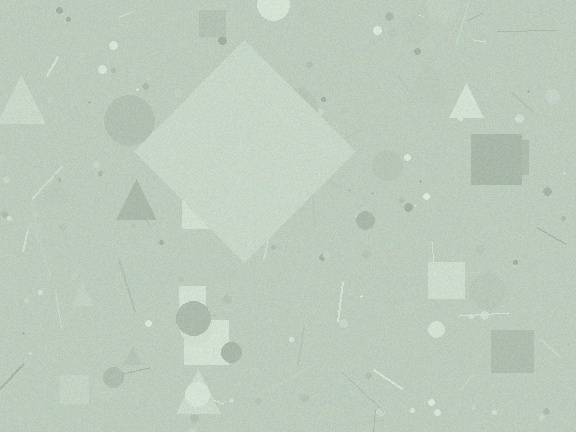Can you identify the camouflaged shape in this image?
The camouflaged shape is a diamond.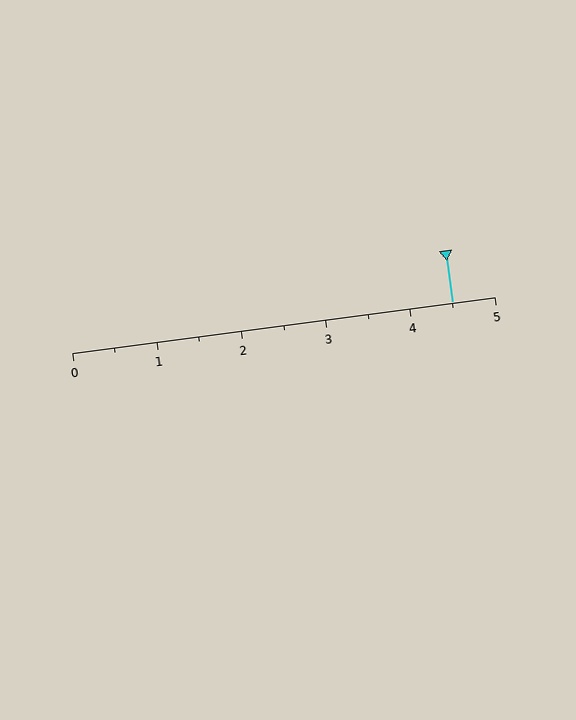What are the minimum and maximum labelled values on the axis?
The axis runs from 0 to 5.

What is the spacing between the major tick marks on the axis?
The major ticks are spaced 1 apart.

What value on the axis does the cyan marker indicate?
The marker indicates approximately 4.5.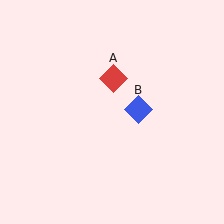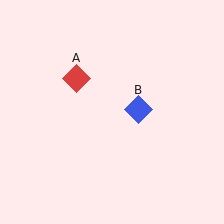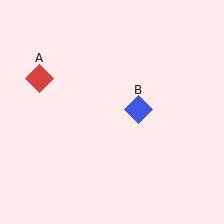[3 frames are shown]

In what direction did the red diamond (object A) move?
The red diamond (object A) moved left.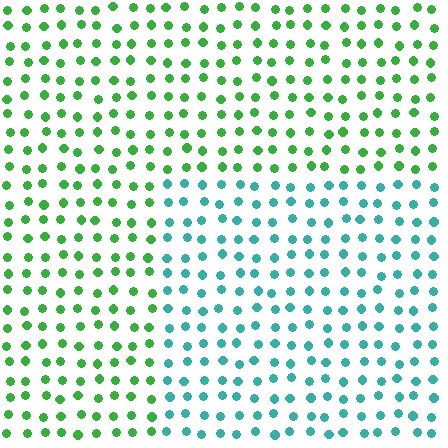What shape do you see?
I see a rectangle.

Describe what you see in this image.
The image is filled with small green elements in a uniform arrangement. A rectangle-shaped region is visible where the elements are tinted to a slightly different hue, forming a subtle color boundary.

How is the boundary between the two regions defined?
The boundary is defined purely by a slight shift in hue (about 51 degrees). Spacing, size, and orientation are identical on both sides.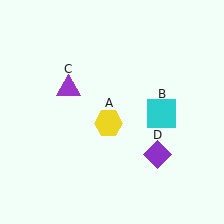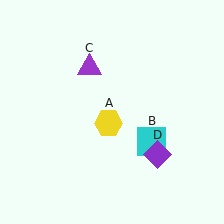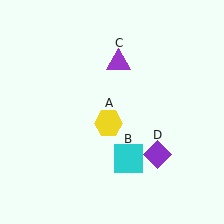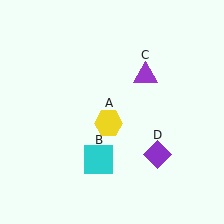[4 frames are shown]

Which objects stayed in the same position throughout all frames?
Yellow hexagon (object A) and purple diamond (object D) remained stationary.